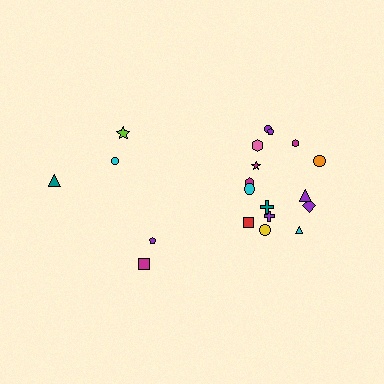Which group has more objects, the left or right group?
The right group.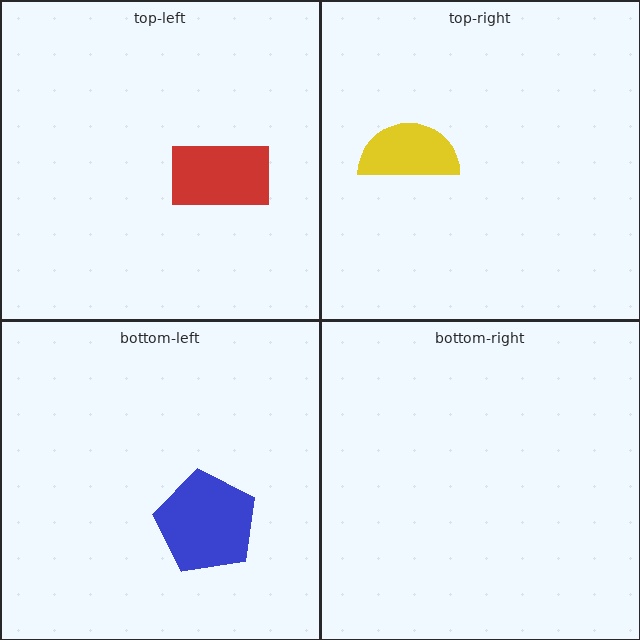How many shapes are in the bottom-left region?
1.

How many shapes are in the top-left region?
1.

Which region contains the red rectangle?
The top-left region.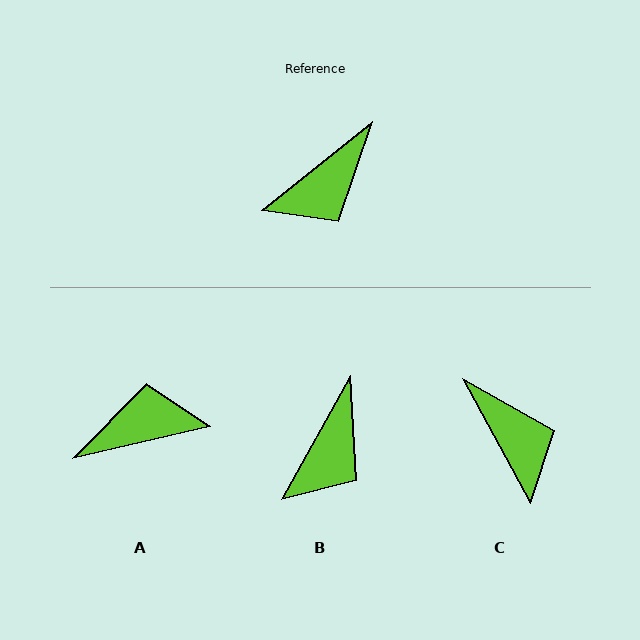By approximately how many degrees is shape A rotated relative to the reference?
Approximately 154 degrees counter-clockwise.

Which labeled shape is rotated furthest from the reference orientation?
A, about 154 degrees away.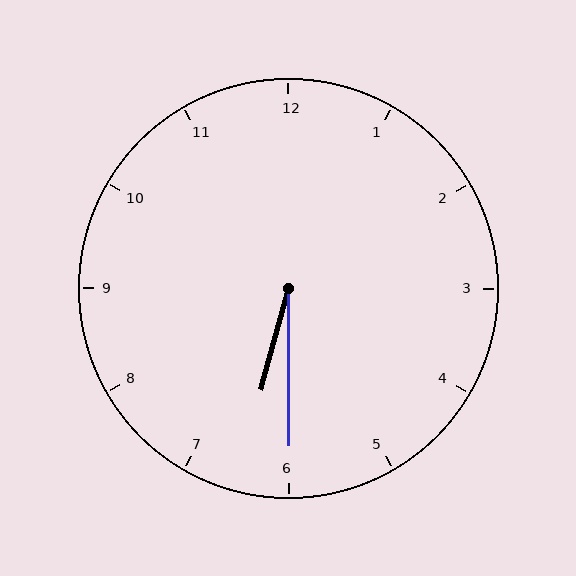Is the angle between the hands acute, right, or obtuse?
It is acute.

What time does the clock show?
6:30.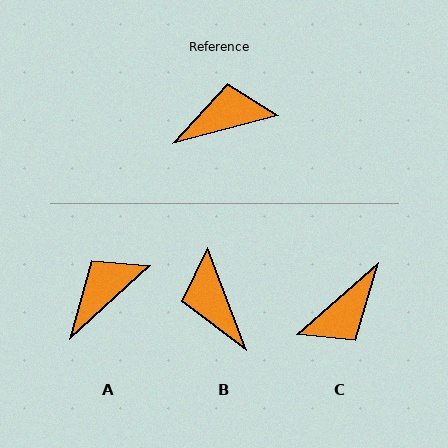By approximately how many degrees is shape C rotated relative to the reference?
Approximately 154 degrees clockwise.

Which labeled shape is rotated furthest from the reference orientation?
C, about 154 degrees away.